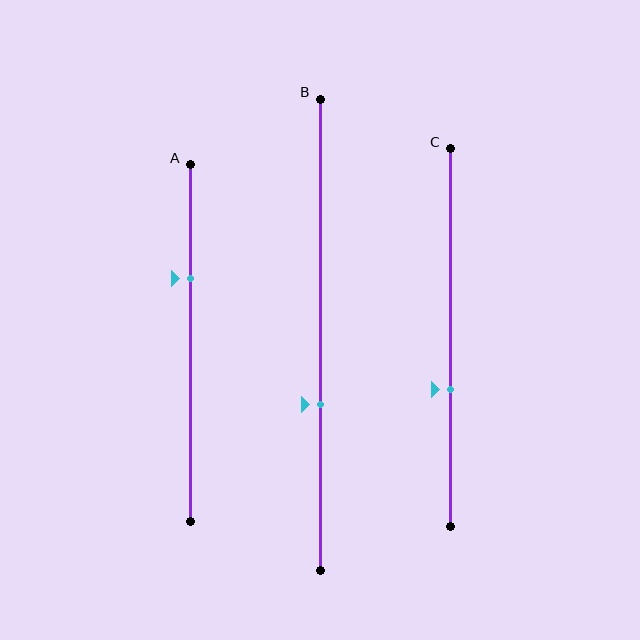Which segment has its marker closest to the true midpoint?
Segment C has its marker closest to the true midpoint.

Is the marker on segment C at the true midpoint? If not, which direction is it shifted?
No, the marker on segment C is shifted downward by about 14% of the segment length.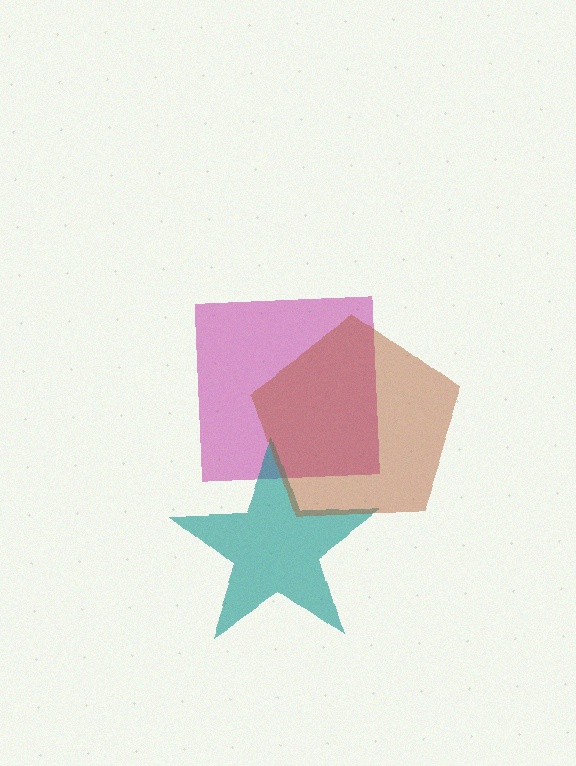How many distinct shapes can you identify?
There are 3 distinct shapes: a magenta square, a teal star, a brown pentagon.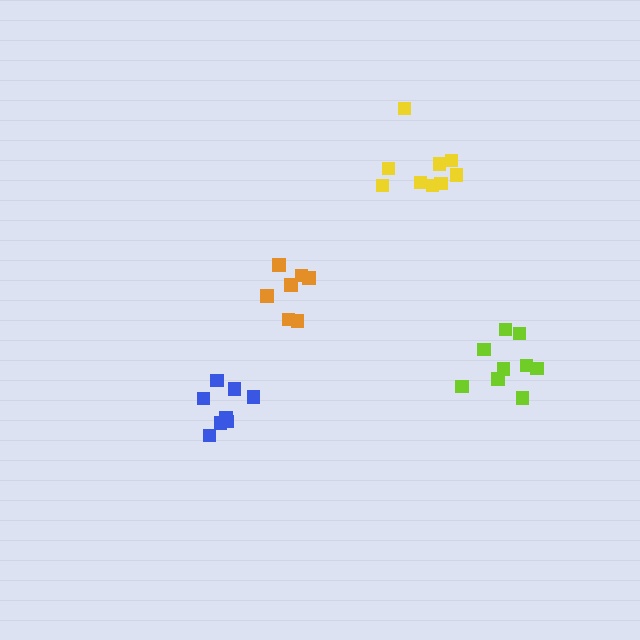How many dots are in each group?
Group 1: 9 dots, Group 2: 7 dots, Group 3: 9 dots, Group 4: 8 dots (33 total).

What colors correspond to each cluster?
The clusters are colored: lime, orange, yellow, blue.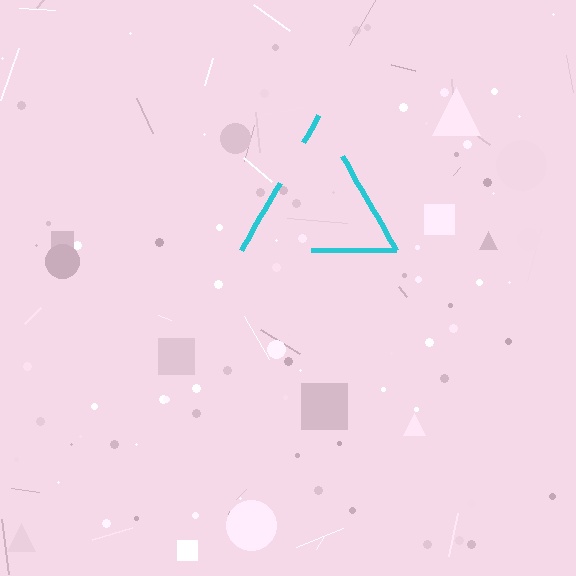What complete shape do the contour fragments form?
The contour fragments form a triangle.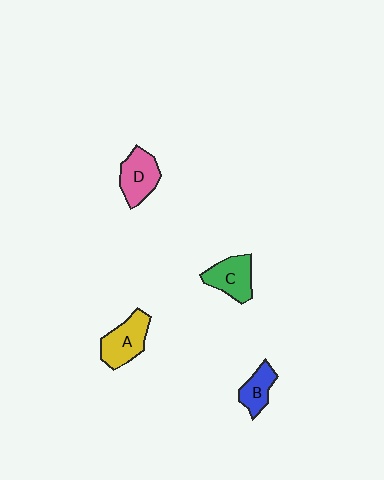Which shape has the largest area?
Shape A (yellow).